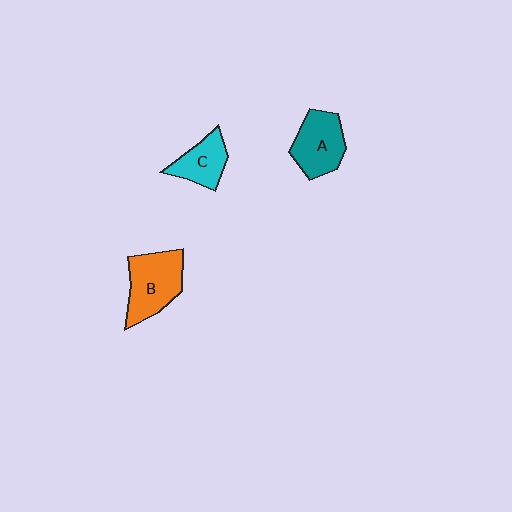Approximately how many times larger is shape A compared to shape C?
Approximately 1.3 times.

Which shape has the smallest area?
Shape C (cyan).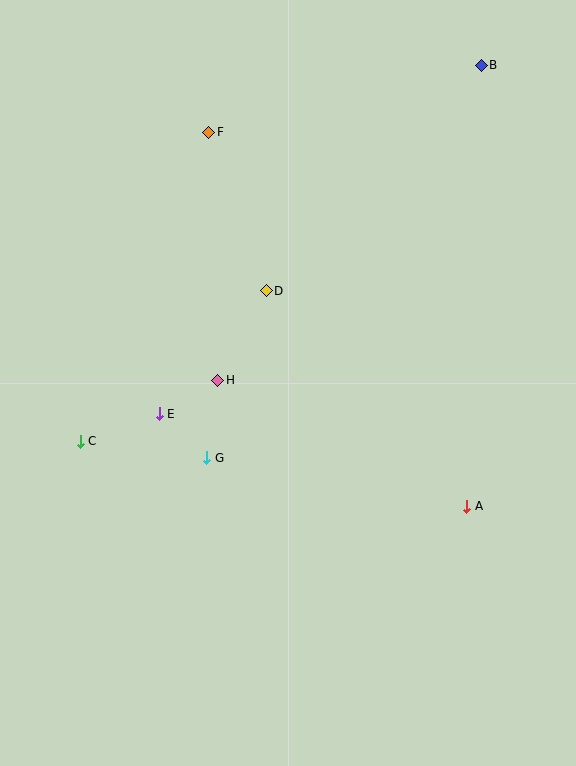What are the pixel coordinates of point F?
Point F is at (209, 132).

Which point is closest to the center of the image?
Point H at (218, 380) is closest to the center.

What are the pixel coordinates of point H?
Point H is at (218, 380).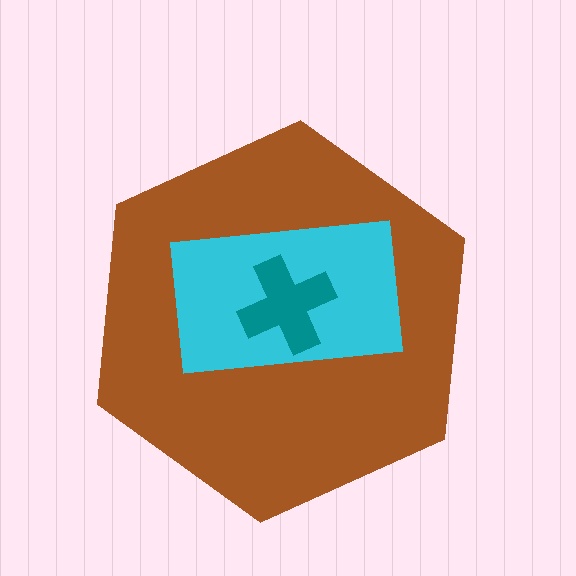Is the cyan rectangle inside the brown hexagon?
Yes.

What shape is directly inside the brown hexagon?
The cyan rectangle.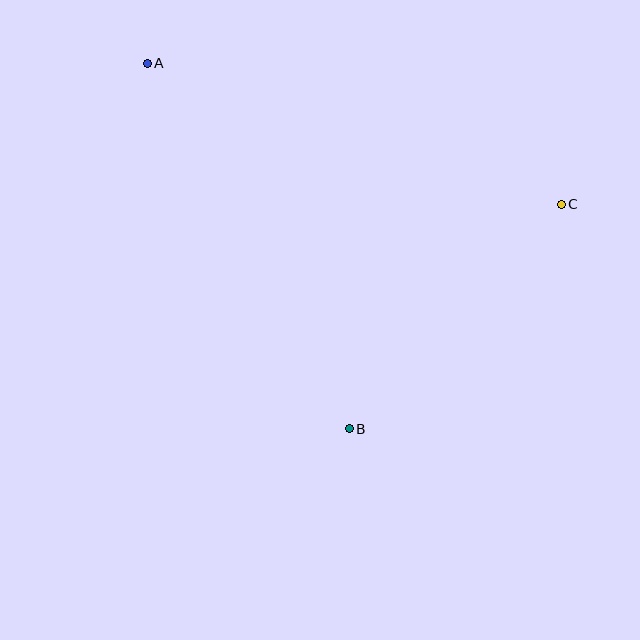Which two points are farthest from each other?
Points A and C are farthest from each other.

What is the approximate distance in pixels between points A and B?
The distance between A and B is approximately 418 pixels.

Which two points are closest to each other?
Points B and C are closest to each other.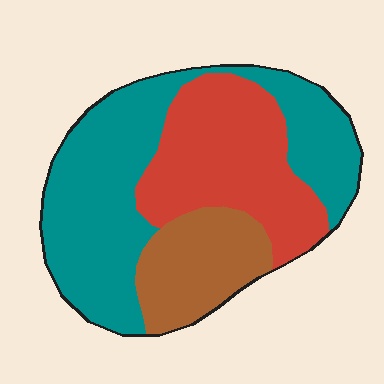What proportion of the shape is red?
Red covers 33% of the shape.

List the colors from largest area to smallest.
From largest to smallest: teal, red, brown.